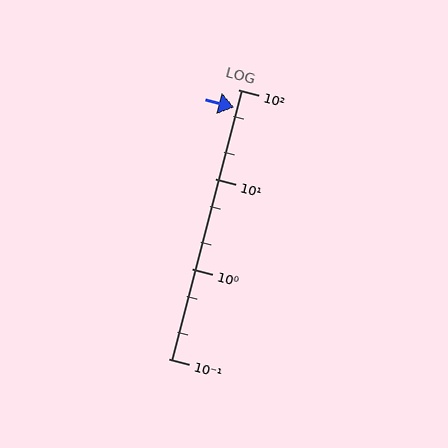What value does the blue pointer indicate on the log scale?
The pointer indicates approximately 63.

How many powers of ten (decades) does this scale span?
The scale spans 3 decades, from 0.1 to 100.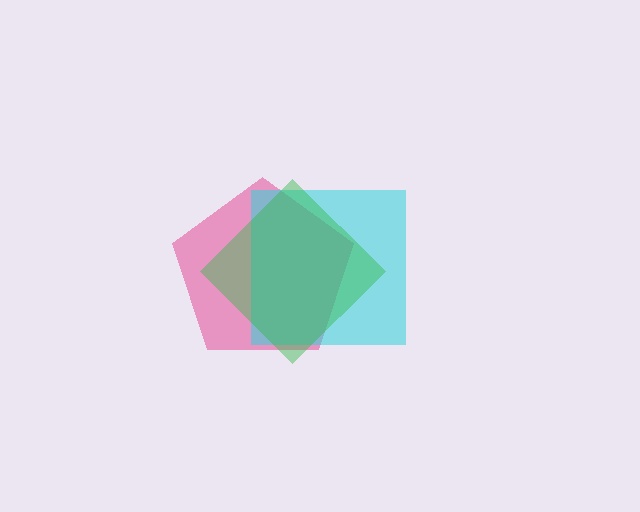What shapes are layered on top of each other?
The layered shapes are: a pink pentagon, a cyan square, a green diamond.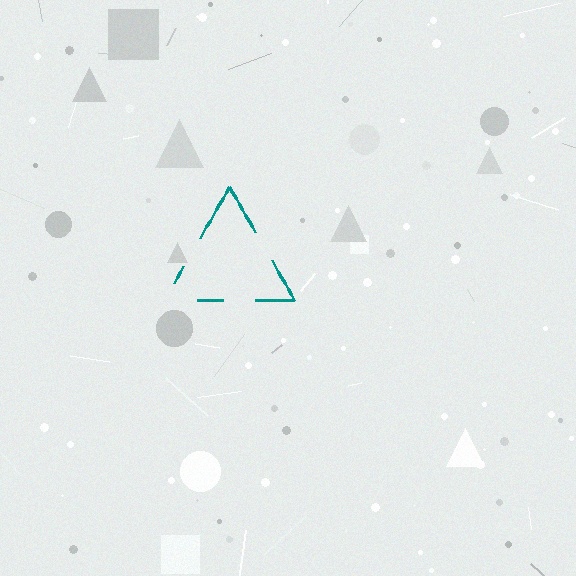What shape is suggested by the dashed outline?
The dashed outline suggests a triangle.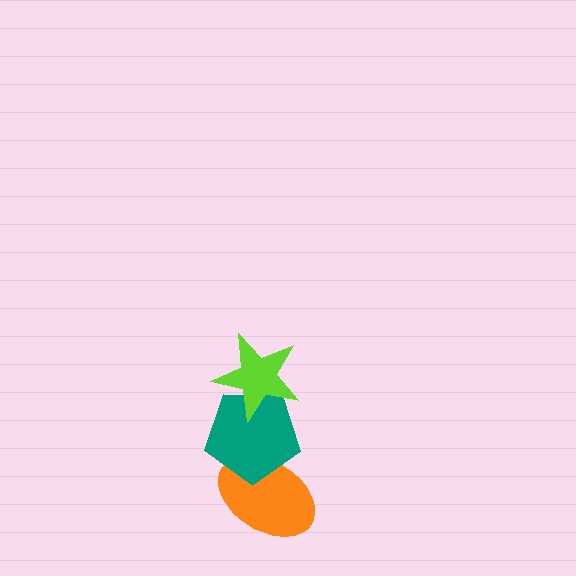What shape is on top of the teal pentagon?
The lime star is on top of the teal pentagon.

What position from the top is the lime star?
The lime star is 1st from the top.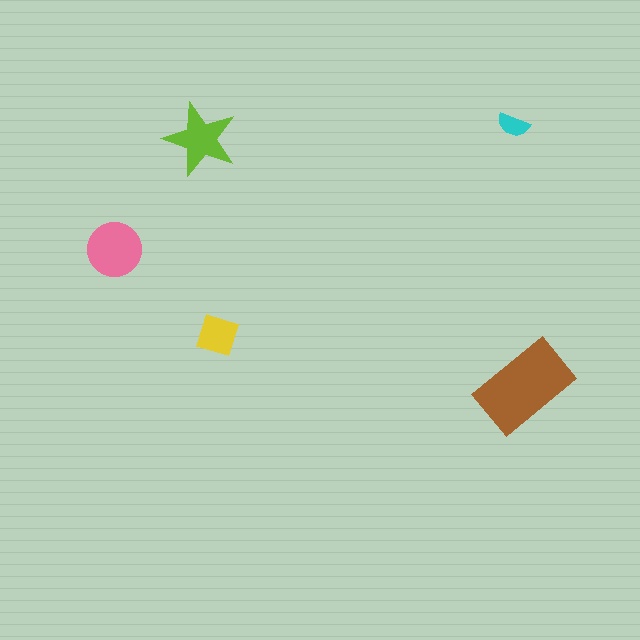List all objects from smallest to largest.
The cyan semicircle, the yellow square, the lime star, the pink circle, the brown rectangle.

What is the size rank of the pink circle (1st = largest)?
2nd.